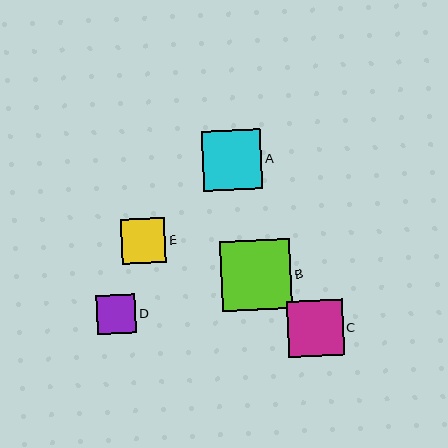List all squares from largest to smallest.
From largest to smallest: B, A, C, E, D.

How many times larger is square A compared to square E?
Square A is approximately 1.3 times the size of square E.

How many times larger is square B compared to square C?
Square B is approximately 1.2 times the size of square C.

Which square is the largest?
Square B is the largest with a size of approximately 70 pixels.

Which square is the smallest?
Square D is the smallest with a size of approximately 39 pixels.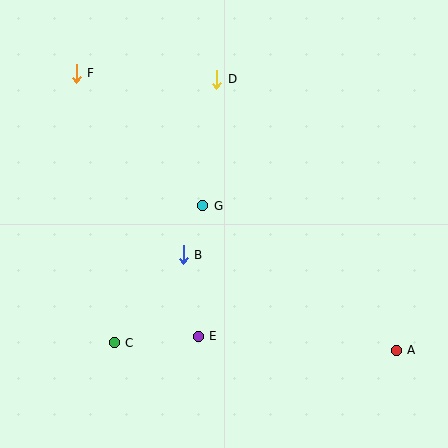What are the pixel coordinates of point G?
Point G is at (203, 206).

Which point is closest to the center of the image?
Point G at (203, 206) is closest to the center.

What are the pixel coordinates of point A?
Point A is at (396, 350).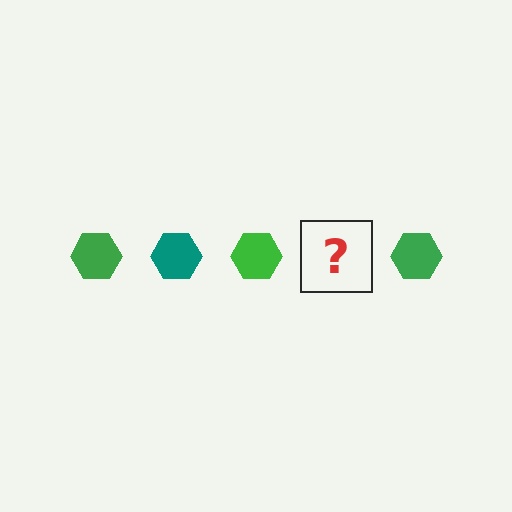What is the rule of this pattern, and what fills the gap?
The rule is that the pattern cycles through green, teal hexagons. The gap should be filled with a teal hexagon.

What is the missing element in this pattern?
The missing element is a teal hexagon.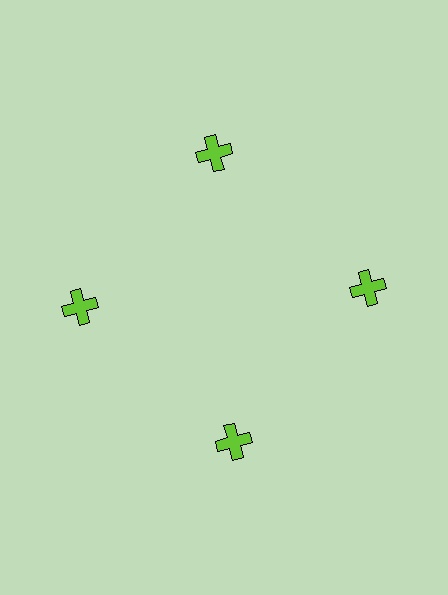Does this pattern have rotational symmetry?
Yes, this pattern has 4-fold rotational symmetry. It looks the same after rotating 90 degrees around the center.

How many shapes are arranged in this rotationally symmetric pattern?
There are 4 shapes, arranged in 4 groups of 1.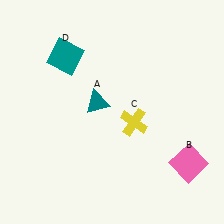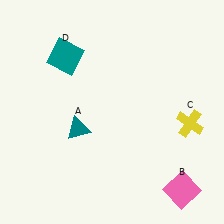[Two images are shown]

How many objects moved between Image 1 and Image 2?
3 objects moved between the two images.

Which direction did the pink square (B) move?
The pink square (B) moved down.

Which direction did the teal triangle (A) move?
The teal triangle (A) moved down.